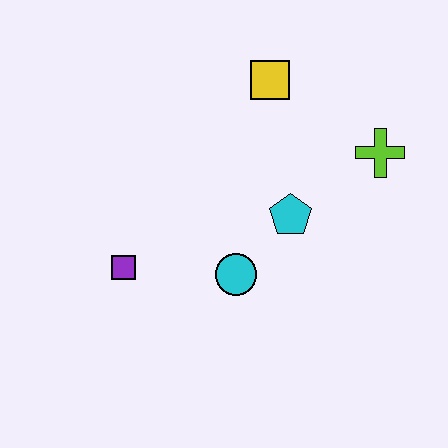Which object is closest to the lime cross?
The cyan pentagon is closest to the lime cross.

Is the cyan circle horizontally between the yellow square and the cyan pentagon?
No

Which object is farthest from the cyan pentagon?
The purple square is farthest from the cyan pentagon.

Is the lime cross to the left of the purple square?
No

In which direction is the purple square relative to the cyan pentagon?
The purple square is to the left of the cyan pentagon.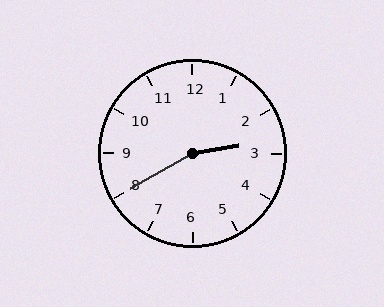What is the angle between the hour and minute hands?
Approximately 160 degrees.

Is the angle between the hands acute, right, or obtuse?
It is obtuse.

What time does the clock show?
2:40.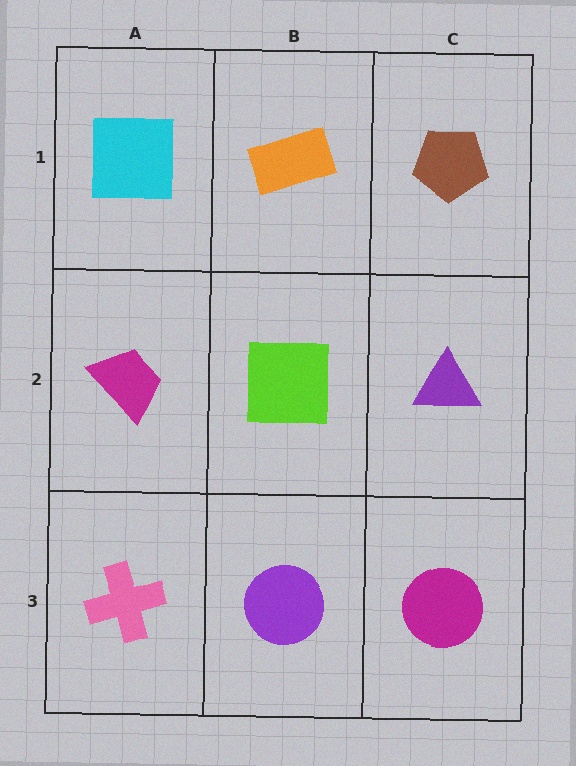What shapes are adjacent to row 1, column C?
A purple triangle (row 2, column C), an orange rectangle (row 1, column B).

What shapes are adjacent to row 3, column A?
A magenta trapezoid (row 2, column A), a purple circle (row 3, column B).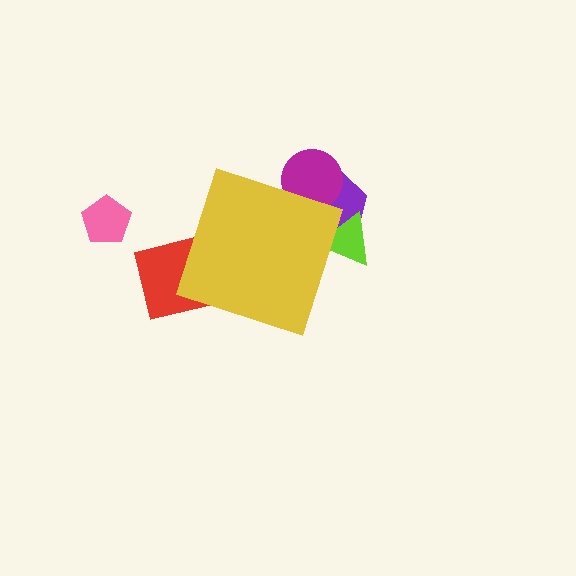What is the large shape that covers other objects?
A yellow diamond.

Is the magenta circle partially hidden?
Yes, the magenta circle is partially hidden behind the yellow diamond.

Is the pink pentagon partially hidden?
No, the pink pentagon is fully visible.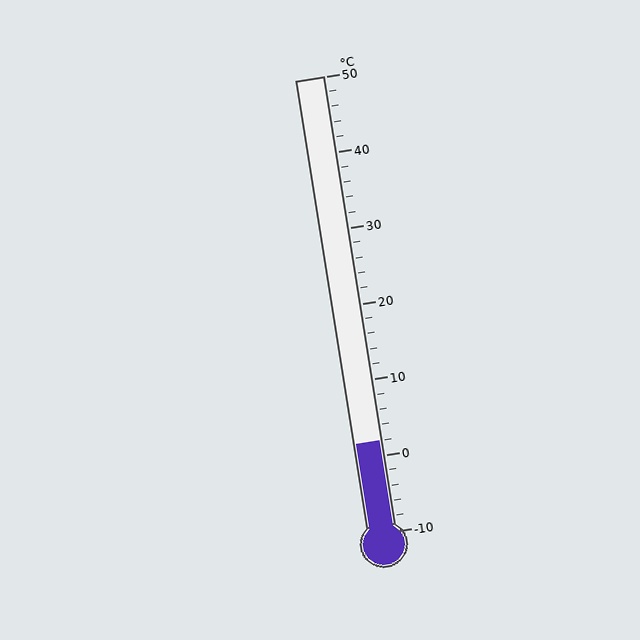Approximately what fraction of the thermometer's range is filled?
The thermometer is filled to approximately 20% of its range.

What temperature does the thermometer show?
The thermometer shows approximately 2°C.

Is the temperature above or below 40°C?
The temperature is below 40°C.